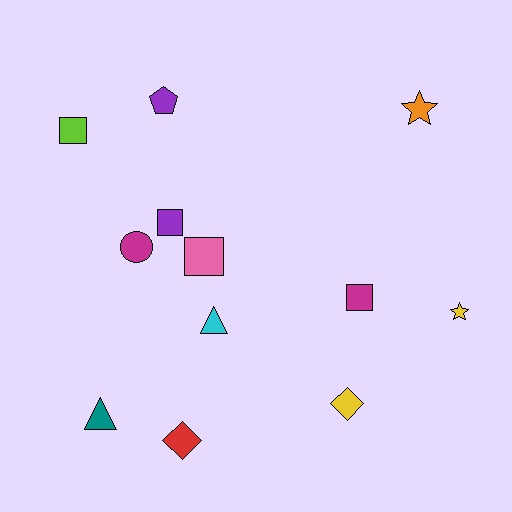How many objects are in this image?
There are 12 objects.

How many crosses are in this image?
There are no crosses.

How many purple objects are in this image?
There are 2 purple objects.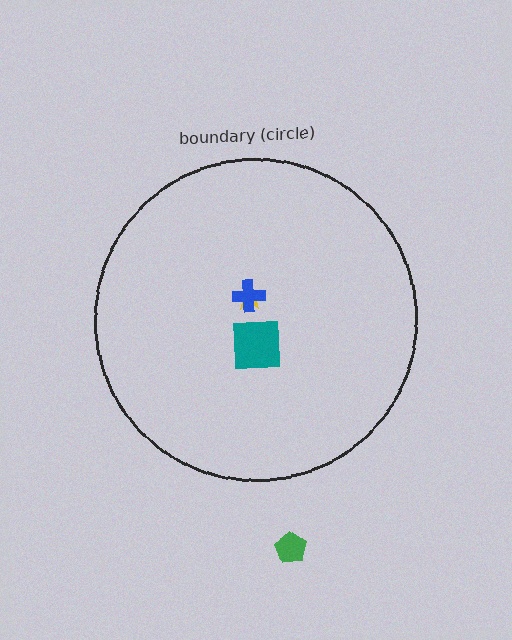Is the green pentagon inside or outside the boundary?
Outside.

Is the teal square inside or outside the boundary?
Inside.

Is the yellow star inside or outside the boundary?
Inside.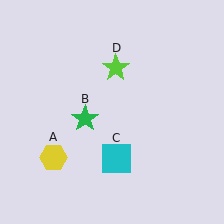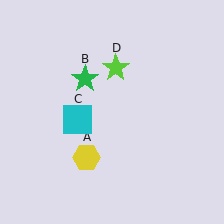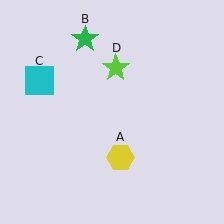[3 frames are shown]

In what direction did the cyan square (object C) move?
The cyan square (object C) moved up and to the left.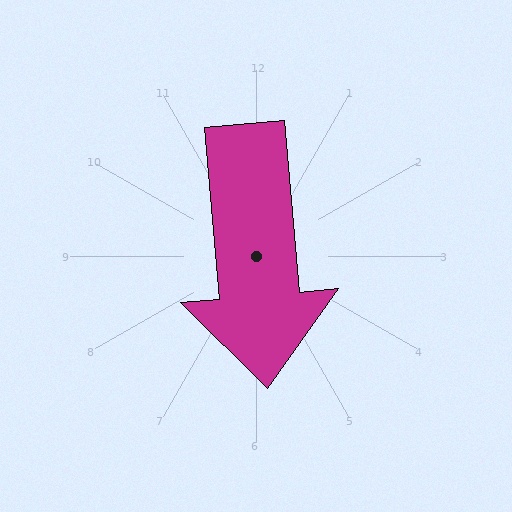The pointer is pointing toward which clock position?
Roughly 6 o'clock.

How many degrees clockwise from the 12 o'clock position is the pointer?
Approximately 175 degrees.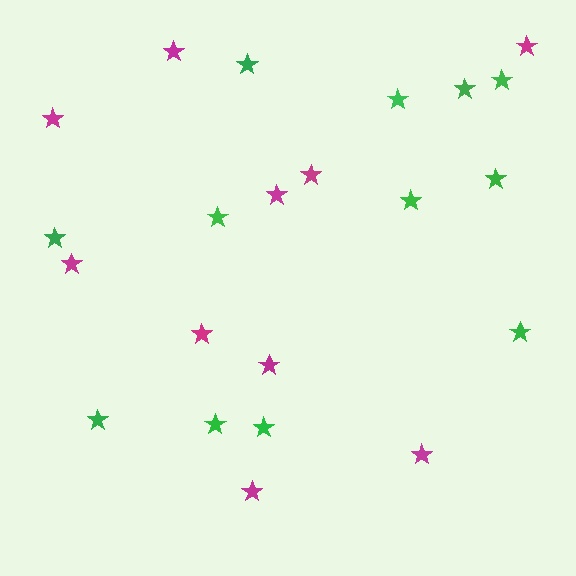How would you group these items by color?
There are 2 groups: one group of magenta stars (10) and one group of green stars (12).